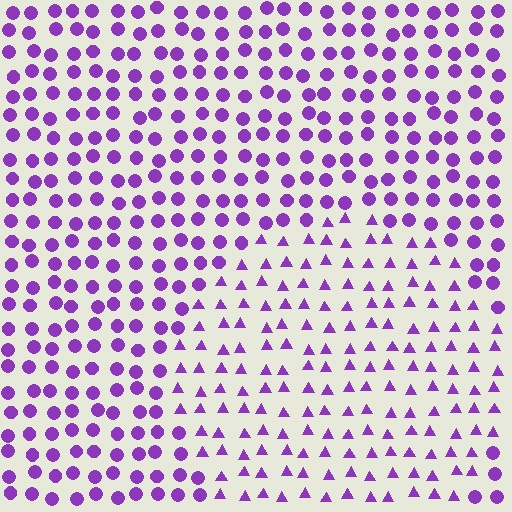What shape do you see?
I see a circle.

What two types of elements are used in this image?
The image uses triangles inside the circle region and circles outside it.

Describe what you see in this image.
The image is filled with small purple elements arranged in a uniform grid. A circle-shaped region contains triangles, while the surrounding area contains circles. The boundary is defined purely by the change in element shape.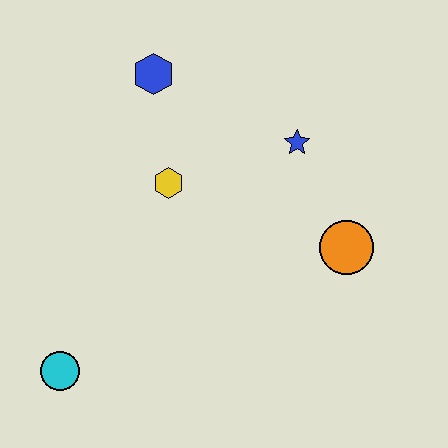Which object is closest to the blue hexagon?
The yellow hexagon is closest to the blue hexagon.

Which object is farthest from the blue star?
The cyan circle is farthest from the blue star.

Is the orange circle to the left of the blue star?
No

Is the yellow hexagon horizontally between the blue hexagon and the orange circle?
Yes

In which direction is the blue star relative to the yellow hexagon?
The blue star is to the right of the yellow hexagon.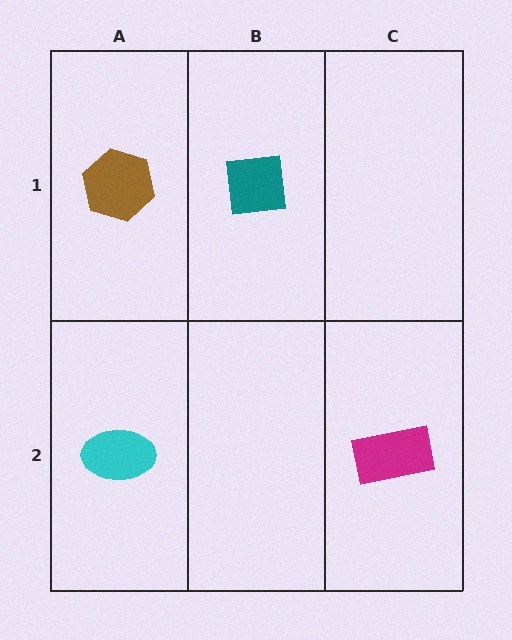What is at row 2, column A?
A cyan ellipse.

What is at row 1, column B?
A teal square.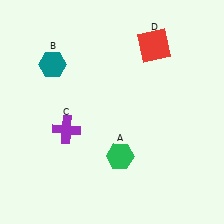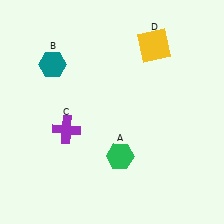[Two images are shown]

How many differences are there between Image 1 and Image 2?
There is 1 difference between the two images.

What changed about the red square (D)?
In Image 1, D is red. In Image 2, it changed to yellow.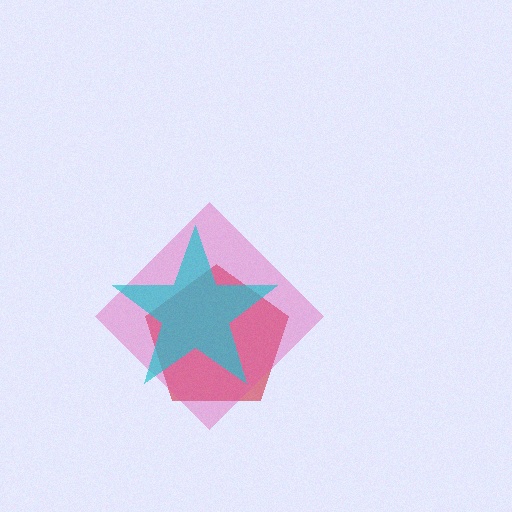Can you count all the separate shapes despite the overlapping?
Yes, there are 3 separate shapes.